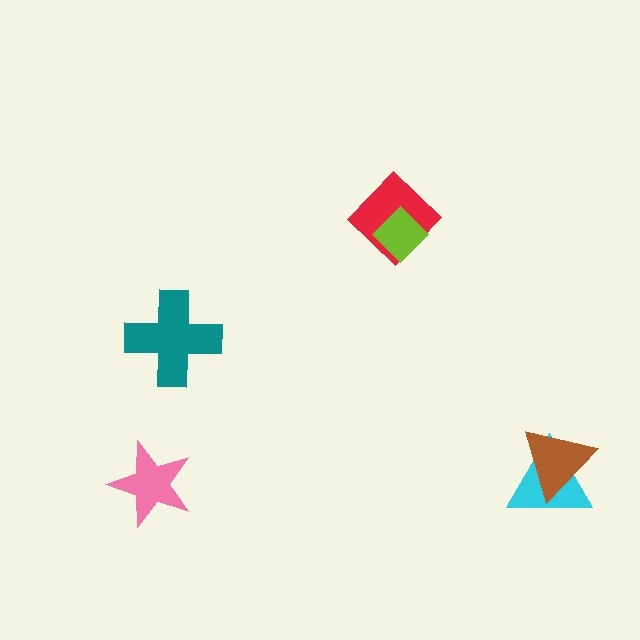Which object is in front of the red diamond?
The lime diamond is in front of the red diamond.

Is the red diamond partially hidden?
Yes, it is partially covered by another shape.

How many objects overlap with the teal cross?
0 objects overlap with the teal cross.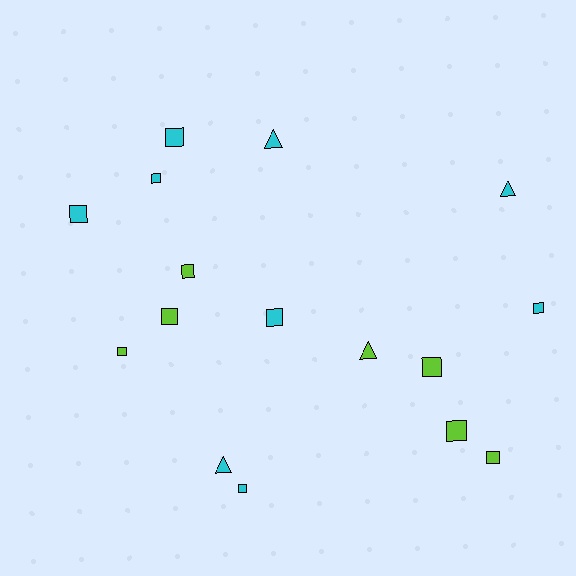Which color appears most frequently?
Cyan, with 9 objects.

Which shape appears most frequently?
Square, with 12 objects.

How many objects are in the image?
There are 16 objects.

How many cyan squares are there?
There are 6 cyan squares.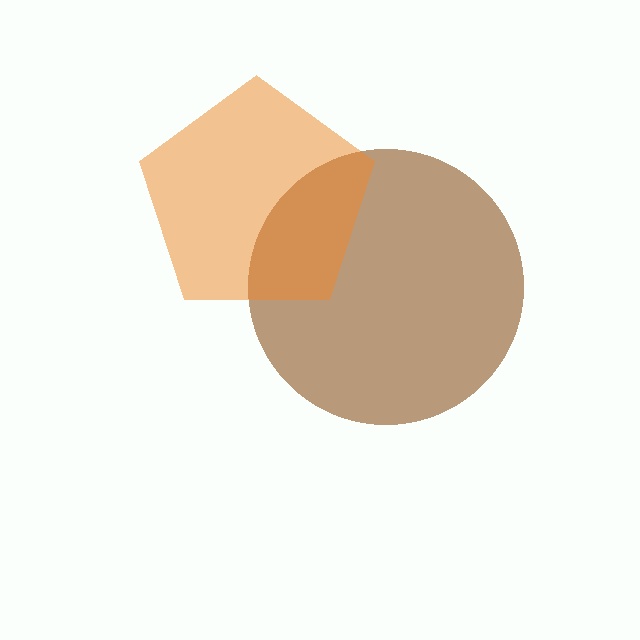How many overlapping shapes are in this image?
There are 2 overlapping shapes in the image.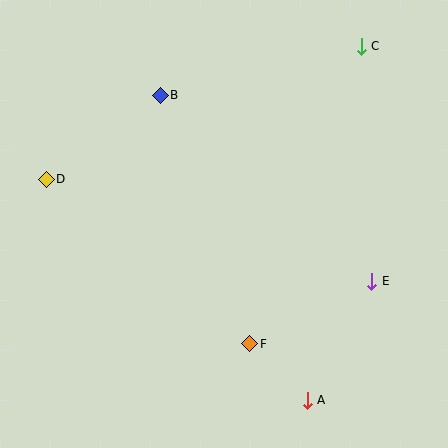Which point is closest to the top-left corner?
Point D is closest to the top-left corner.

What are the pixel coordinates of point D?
Point D is at (46, 179).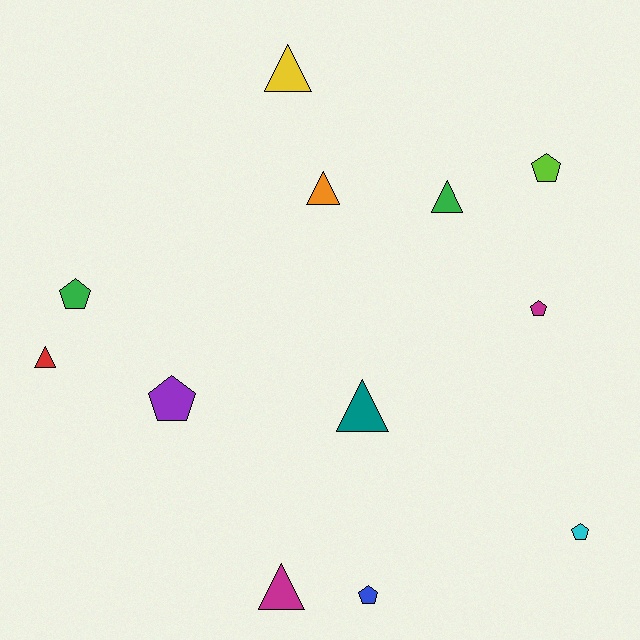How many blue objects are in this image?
There is 1 blue object.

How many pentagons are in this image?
There are 6 pentagons.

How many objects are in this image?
There are 12 objects.